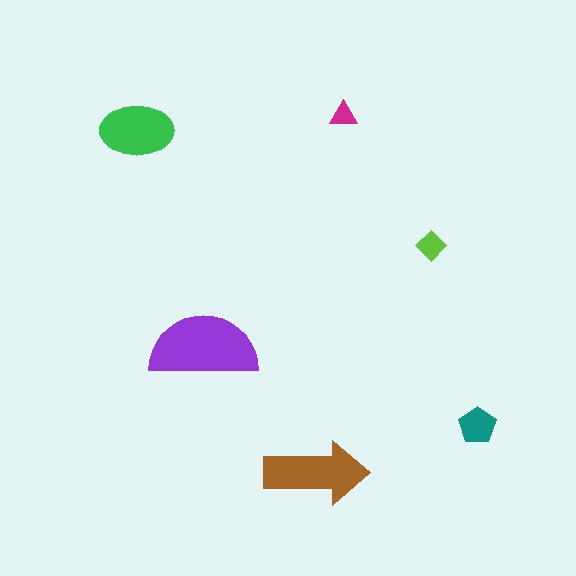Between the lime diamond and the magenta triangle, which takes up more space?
The lime diamond.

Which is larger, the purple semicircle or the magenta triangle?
The purple semicircle.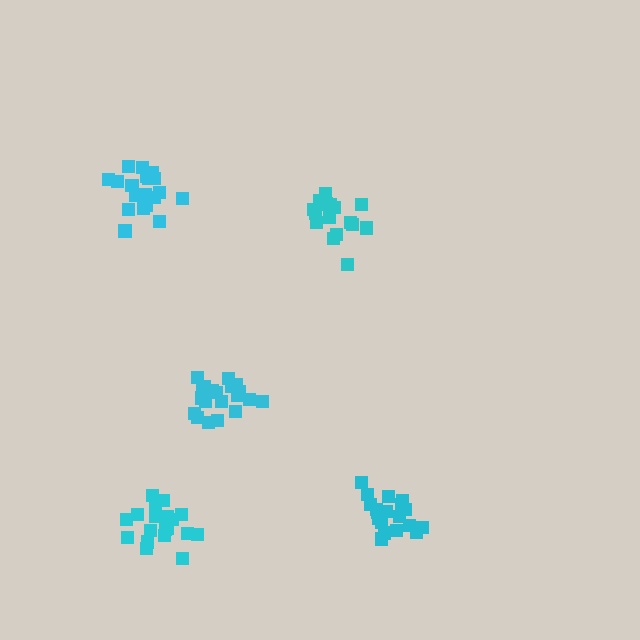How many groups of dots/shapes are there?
There are 5 groups.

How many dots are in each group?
Group 1: 20 dots, Group 2: 19 dots, Group 3: 20 dots, Group 4: 19 dots, Group 5: 17 dots (95 total).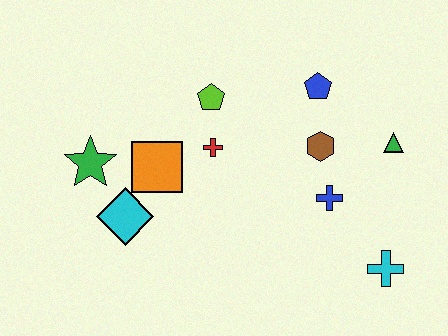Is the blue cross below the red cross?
Yes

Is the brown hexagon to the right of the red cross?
Yes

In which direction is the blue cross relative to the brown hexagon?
The blue cross is below the brown hexagon.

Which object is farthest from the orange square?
The cyan cross is farthest from the orange square.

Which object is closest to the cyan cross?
The blue cross is closest to the cyan cross.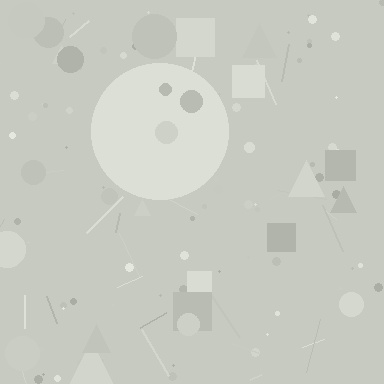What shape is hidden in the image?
A circle is hidden in the image.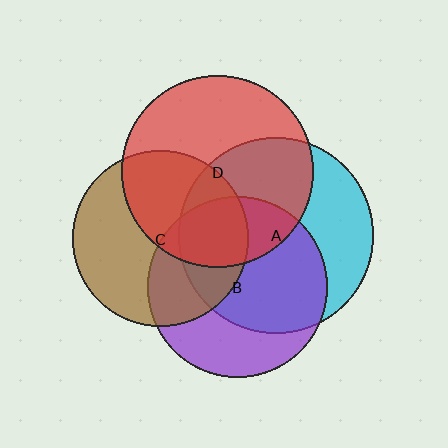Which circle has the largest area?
Circle A (cyan).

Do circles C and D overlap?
Yes.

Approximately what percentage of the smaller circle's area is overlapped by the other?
Approximately 45%.